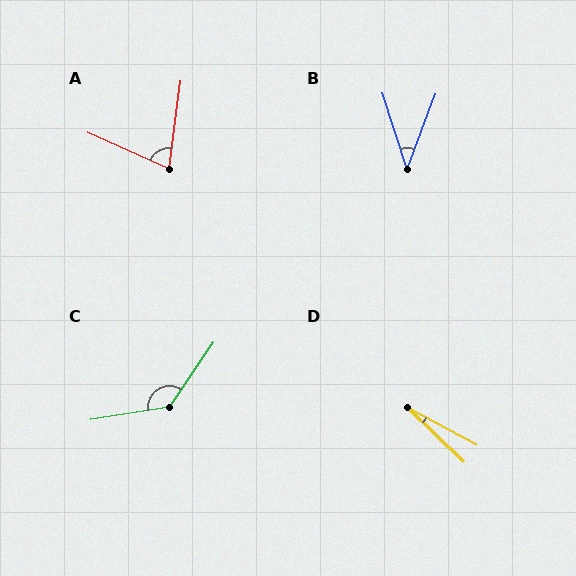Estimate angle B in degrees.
Approximately 38 degrees.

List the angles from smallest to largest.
D (15°), B (38°), A (74°), C (133°).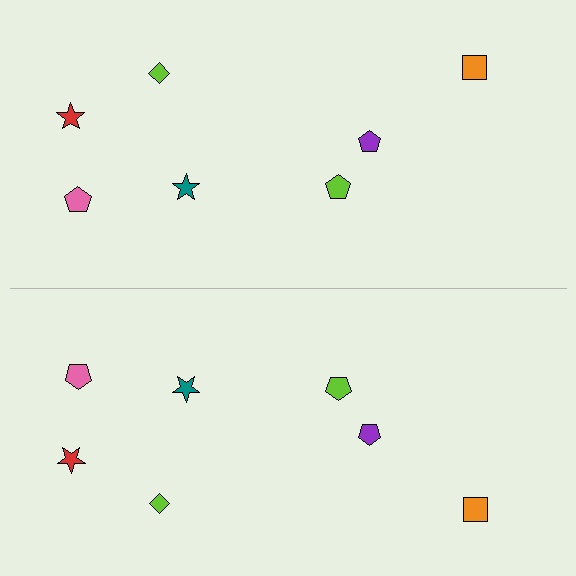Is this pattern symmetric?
Yes, this pattern has bilateral (reflection) symmetry.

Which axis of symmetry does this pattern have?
The pattern has a horizontal axis of symmetry running through the center of the image.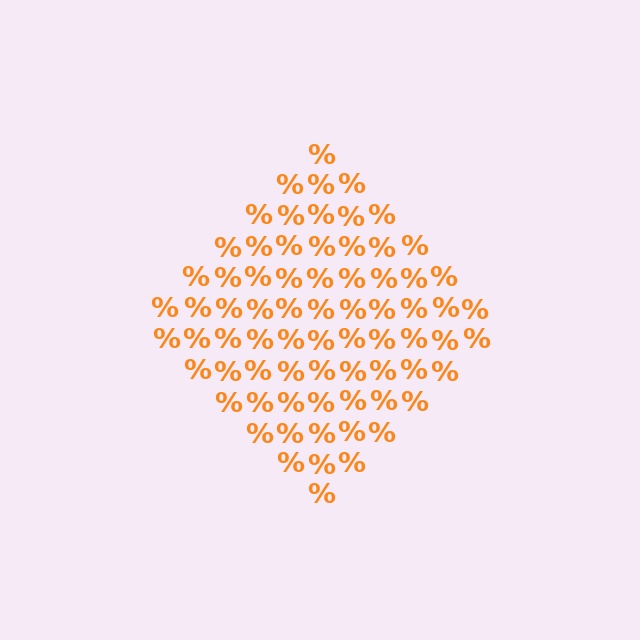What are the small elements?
The small elements are percent signs.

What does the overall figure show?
The overall figure shows a diamond.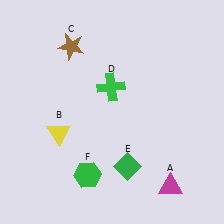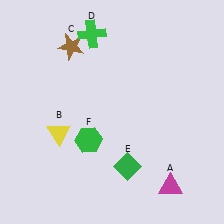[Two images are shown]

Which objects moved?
The objects that moved are: the green cross (D), the green hexagon (F).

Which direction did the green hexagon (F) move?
The green hexagon (F) moved up.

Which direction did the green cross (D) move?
The green cross (D) moved up.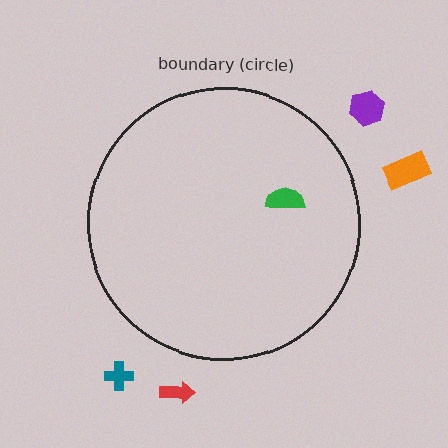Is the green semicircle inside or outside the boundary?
Inside.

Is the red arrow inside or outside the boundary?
Outside.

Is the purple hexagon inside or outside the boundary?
Outside.